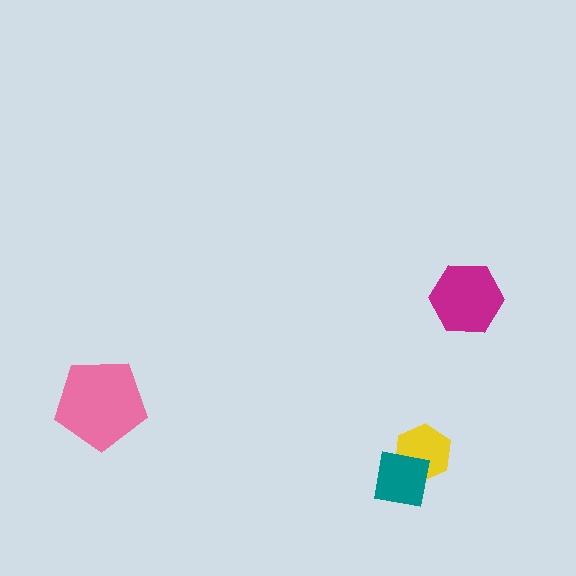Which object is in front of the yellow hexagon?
The teal square is in front of the yellow hexagon.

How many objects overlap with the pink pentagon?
0 objects overlap with the pink pentagon.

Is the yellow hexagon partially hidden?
Yes, it is partially covered by another shape.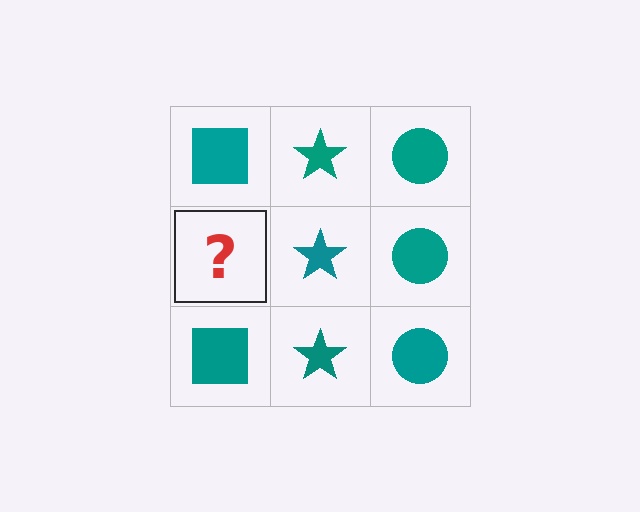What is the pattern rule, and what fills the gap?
The rule is that each column has a consistent shape. The gap should be filled with a teal square.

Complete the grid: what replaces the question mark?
The question mark should be replaced with a teal square.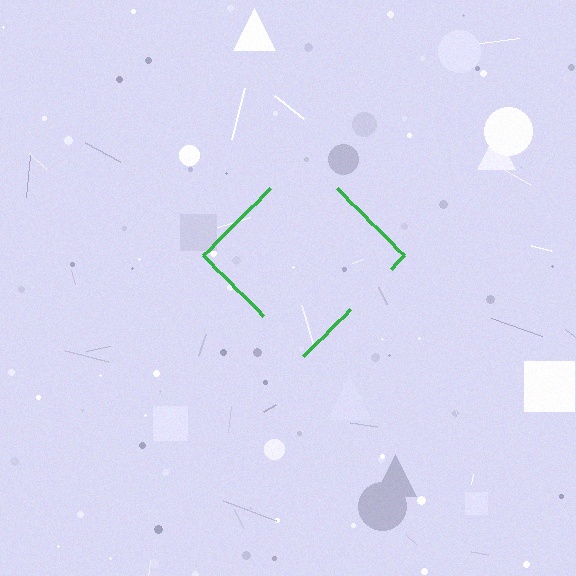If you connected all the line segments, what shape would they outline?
They would outline a diamond.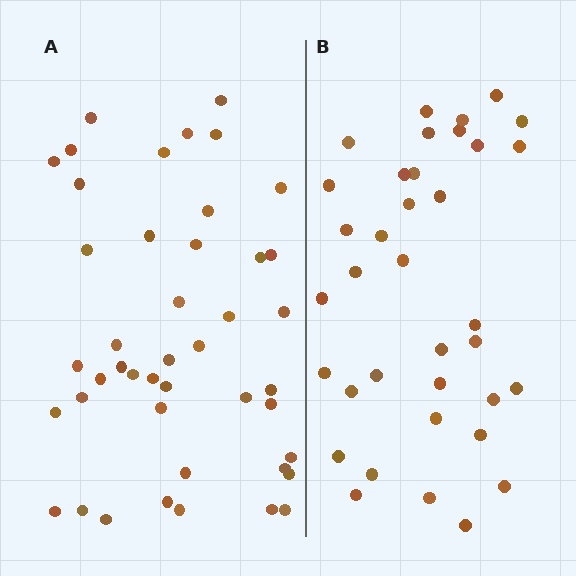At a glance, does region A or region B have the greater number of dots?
Region A (the left region) has more dots.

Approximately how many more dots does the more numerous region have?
Region A has roughly 8 or so more dots than region B.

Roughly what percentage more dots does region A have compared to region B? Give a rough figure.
About 20% more.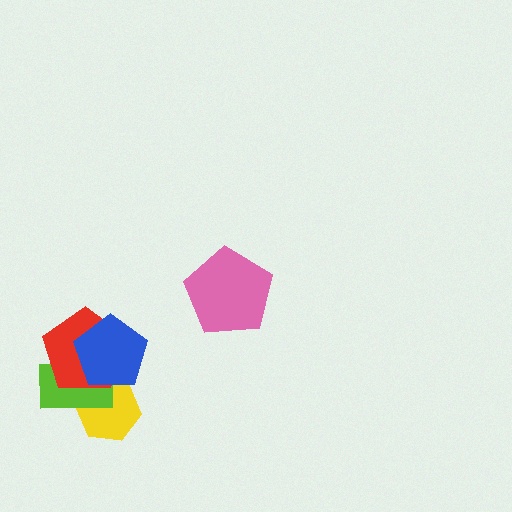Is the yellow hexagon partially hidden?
Yes, it is partially covered by another shape.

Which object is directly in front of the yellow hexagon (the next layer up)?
The lime rectangle is directly in front of the yellow hexagon.